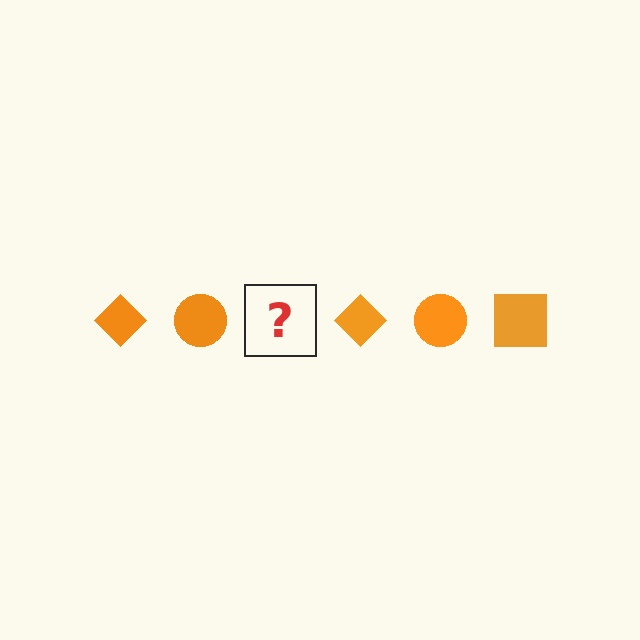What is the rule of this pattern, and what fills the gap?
The rule is that the pattern cycles through diamond, circle, square shapes in orange. The gap should be filled with an orange square.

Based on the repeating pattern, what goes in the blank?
The blank should be an orange square.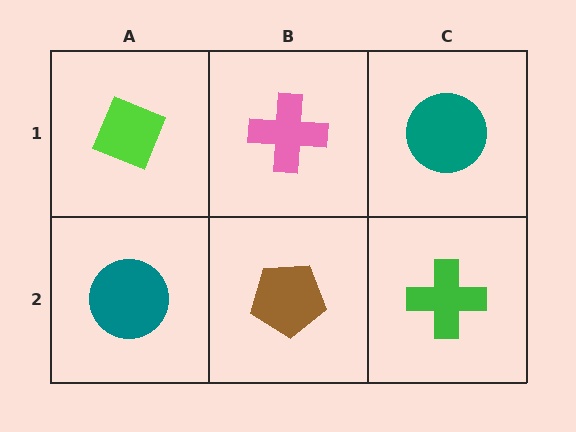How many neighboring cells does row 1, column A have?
2.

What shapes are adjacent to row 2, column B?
A pink cross (row 1, column B), a teal circle (row 2, column A), a green cross (row 2, column C).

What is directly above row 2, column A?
A lime diamond.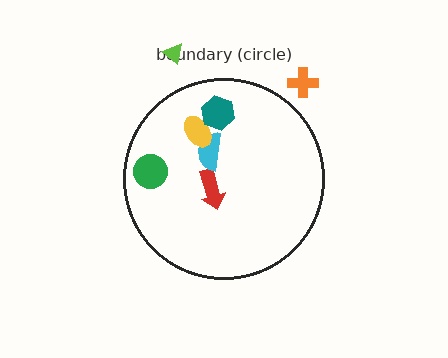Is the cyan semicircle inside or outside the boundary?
Inside.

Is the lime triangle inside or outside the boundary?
Outside.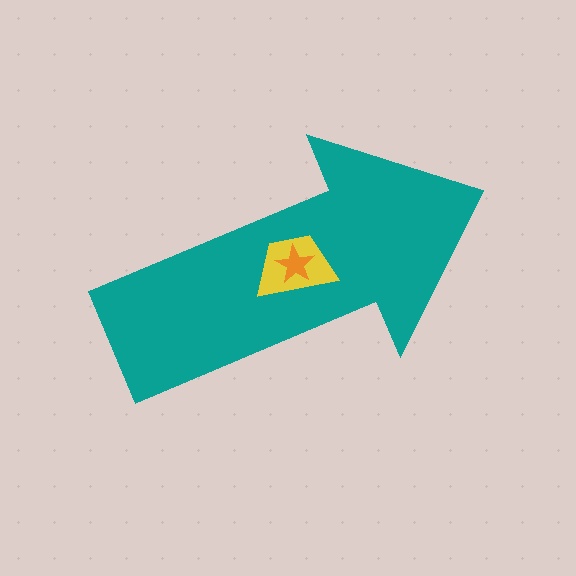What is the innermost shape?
The orange star.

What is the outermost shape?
The teal arrow.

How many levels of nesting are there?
3.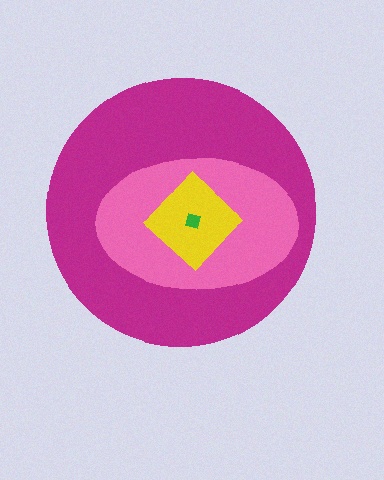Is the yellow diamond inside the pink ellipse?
Yes.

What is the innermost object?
The green square.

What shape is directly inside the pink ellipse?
The yellow diamond.